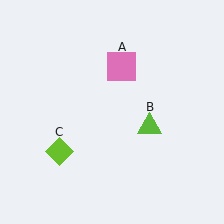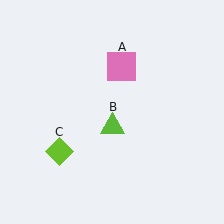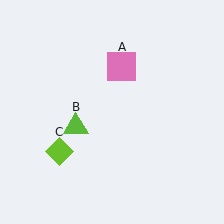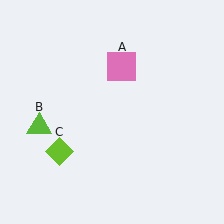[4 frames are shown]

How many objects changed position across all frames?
1 object changed position: lime triangle (object B).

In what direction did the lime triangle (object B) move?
The lime triangle (object B) moved left.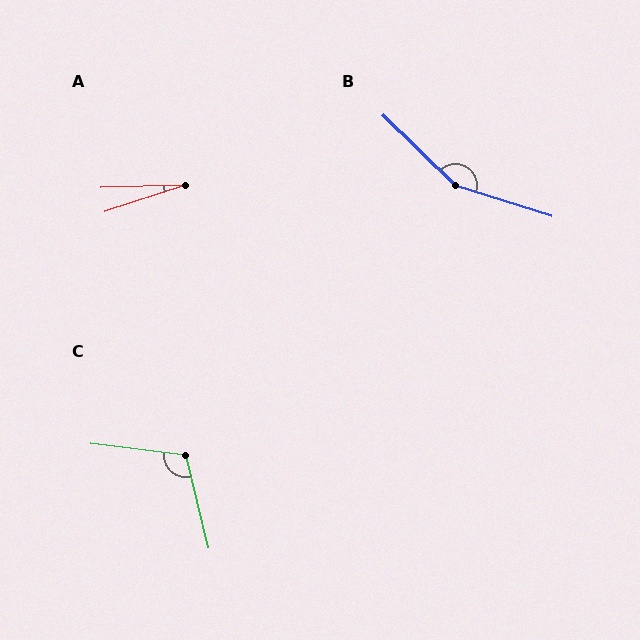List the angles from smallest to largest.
A (16°), C (111°), B (153°).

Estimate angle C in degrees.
Approximately 111 degrees.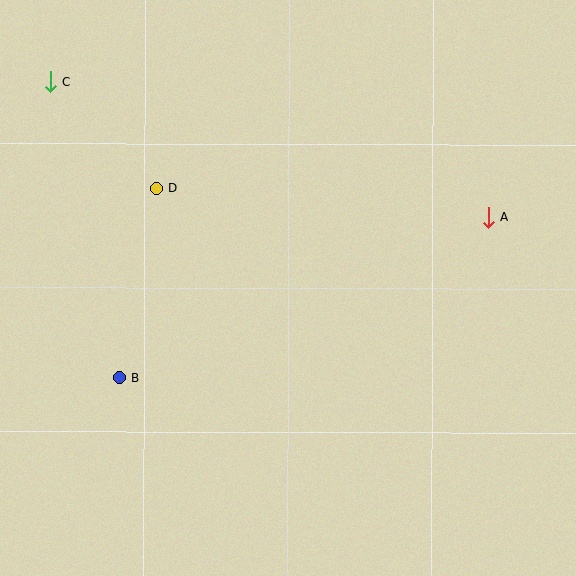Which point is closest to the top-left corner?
Point C is closest to the top-left corner.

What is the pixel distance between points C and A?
The distance between C and A is 459 pixels.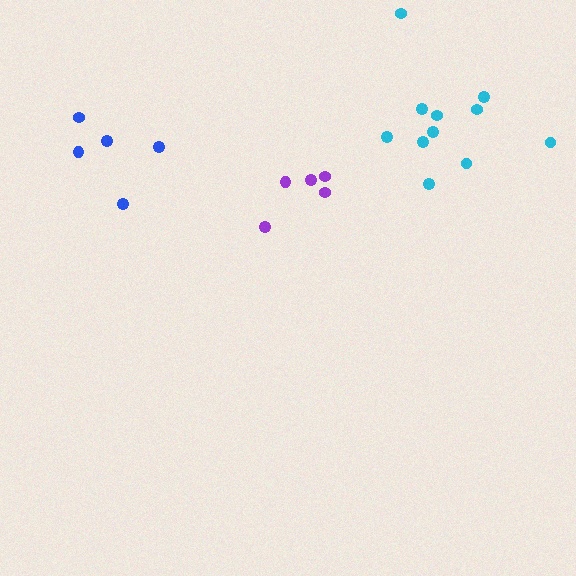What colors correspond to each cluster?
The clusters are colored: cyan, blue, purple.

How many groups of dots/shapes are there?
There are 3 groups.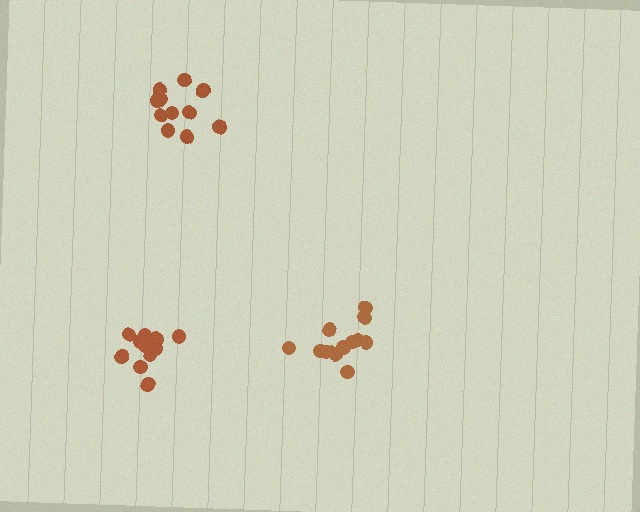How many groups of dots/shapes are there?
There are 3 groups.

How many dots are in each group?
Group 1: 13 dots, Group 2: 11 dots, Group 3: 11 dots (35 total).